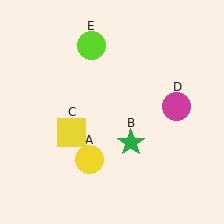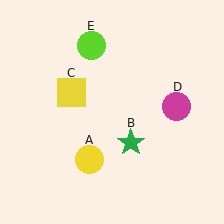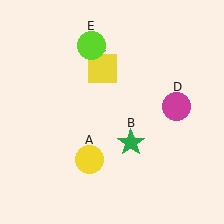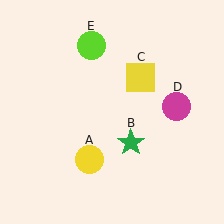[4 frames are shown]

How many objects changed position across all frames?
1 object changed position: yellow square (object C).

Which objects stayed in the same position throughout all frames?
Yellow circle (object A) and green star (object B) and magenta circle (object D) and lime circle (object E) remained stationary.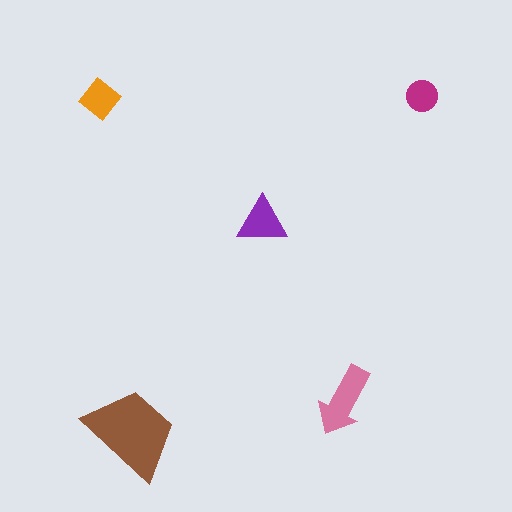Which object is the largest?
The brown trapezoid.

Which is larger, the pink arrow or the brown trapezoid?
The brown trapezoid.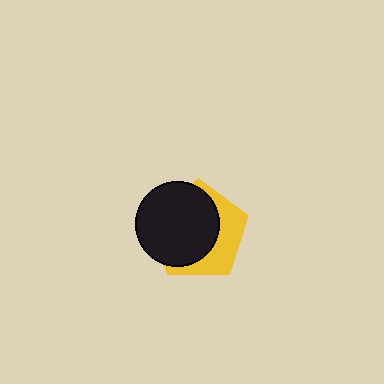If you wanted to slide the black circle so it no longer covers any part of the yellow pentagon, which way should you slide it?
Slide it left — that is the most direct way to separate the two shapes.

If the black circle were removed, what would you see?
You would see the complete yellow pentagon.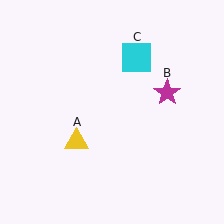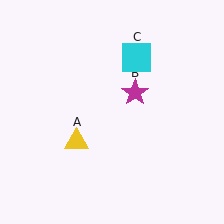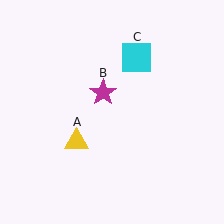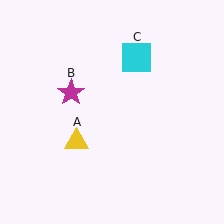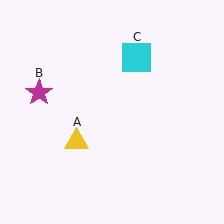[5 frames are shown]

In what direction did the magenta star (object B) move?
The magenta star (object B) moved left.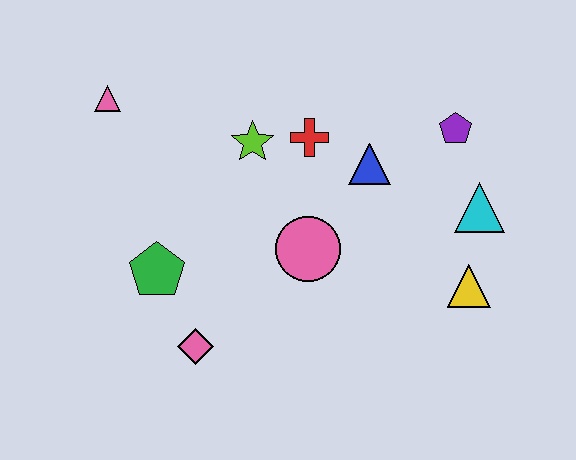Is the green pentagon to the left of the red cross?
Yes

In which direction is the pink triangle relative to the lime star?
The pink triangle is to the left of the lime star.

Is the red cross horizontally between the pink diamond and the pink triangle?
No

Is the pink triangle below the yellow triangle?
No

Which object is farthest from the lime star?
The yellow triangle is farthest from the lime star.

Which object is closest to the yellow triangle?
The cyan triangle is closest to the yellow triangle.